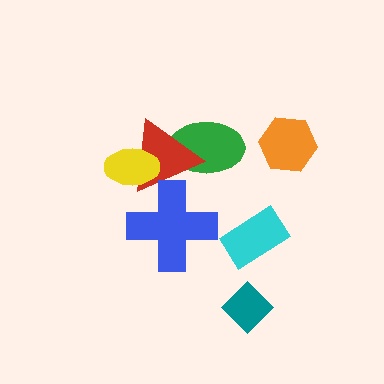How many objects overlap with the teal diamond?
0 objects overlap with the teal diamond.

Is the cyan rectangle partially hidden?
No, no other shape covers it.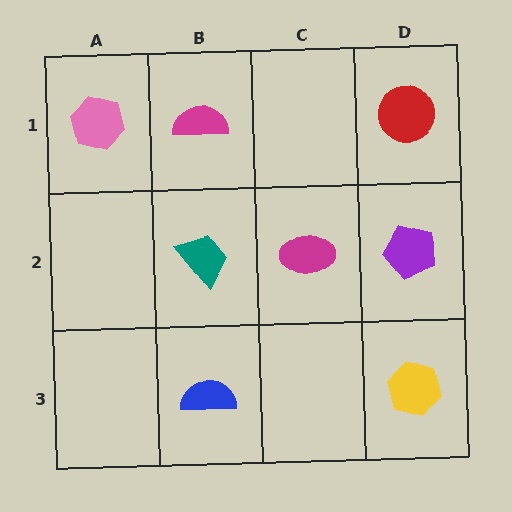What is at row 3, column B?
A blue semicircle.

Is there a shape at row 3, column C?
No, that cell is empty.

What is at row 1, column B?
A magenta semicircle.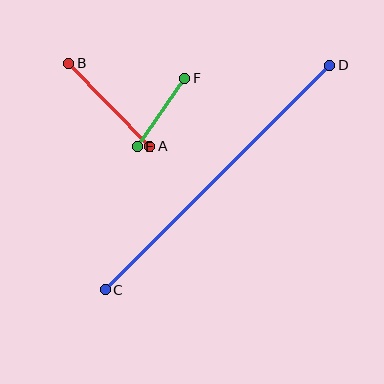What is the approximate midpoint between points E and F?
The midpoint is at approximately (161, 113) pixels.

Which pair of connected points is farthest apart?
Points C and D are farthest apart.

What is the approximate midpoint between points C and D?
The midpoint is at approximately (218, 178) pixels.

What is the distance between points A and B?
The distance is approximately 116 pixels.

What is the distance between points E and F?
The distance is approximately 83 pixels.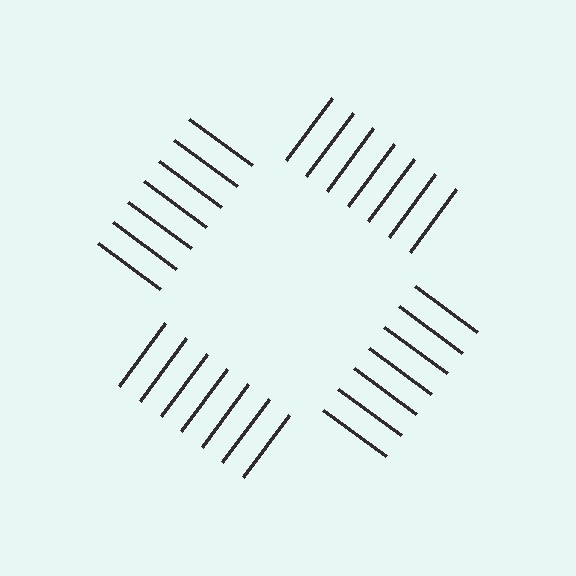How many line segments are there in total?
28 — 7 along each of the 4 edges.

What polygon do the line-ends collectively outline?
An illusory square — the line segments terminate on its edges but no continuous stroke is drawn.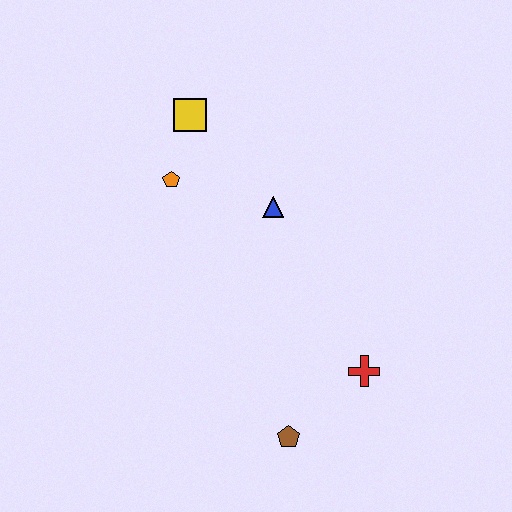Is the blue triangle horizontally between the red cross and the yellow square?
Yes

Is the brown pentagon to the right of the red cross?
No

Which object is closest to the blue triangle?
The orange pentagon is closest to the blue triangle.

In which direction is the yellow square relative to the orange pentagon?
The yellow square is above the orange pentagon.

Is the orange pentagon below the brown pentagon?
No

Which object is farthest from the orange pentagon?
The brown pentagon is farthest from the orange pentagon.